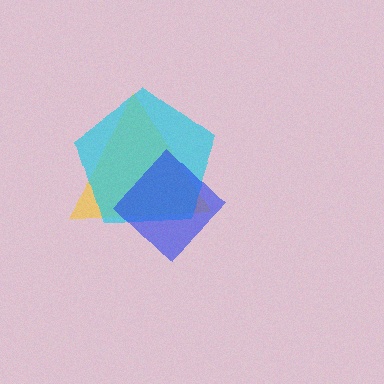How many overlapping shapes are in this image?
There are 3 overlapping shapes in the image.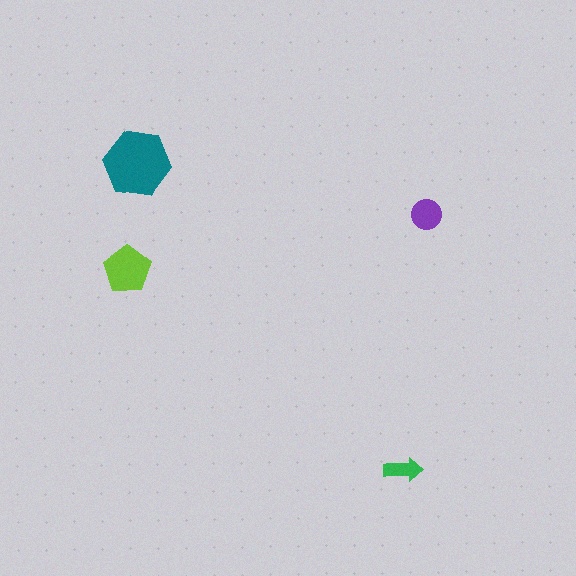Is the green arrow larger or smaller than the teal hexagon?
Smaller.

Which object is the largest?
The teal hexagon.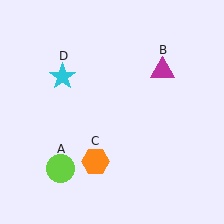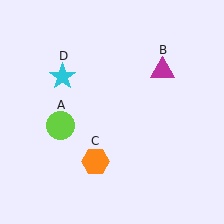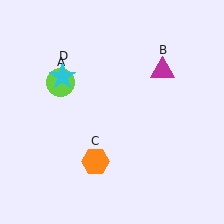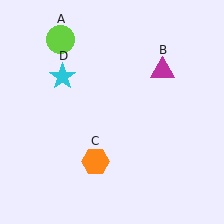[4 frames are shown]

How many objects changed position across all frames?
1 object changed position: lime circle (object A).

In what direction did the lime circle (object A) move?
The lime circle (object A) moved up.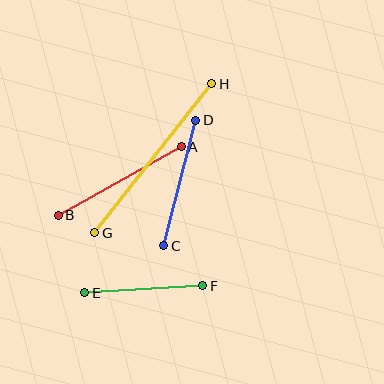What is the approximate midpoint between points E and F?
The midpoint is at approximately (144, 289) pixels.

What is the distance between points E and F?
The distance is approximately 118 pixels.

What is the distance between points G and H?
The distance is approximately 189 pixels.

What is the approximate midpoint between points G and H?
The midpoint is at approximately (153, 158) pixels.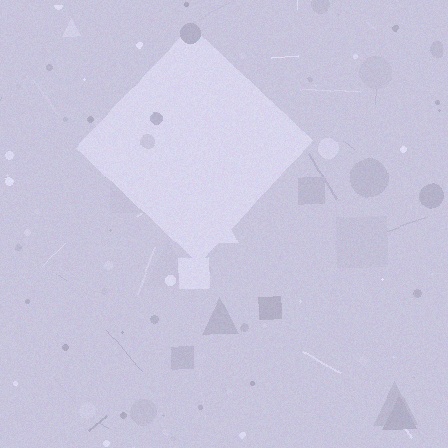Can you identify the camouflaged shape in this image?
The camouflaged shape is a diamond.